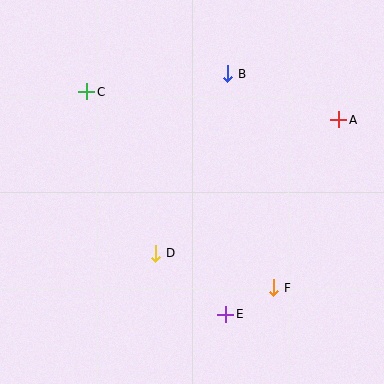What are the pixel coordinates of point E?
Point E is at (226, 314).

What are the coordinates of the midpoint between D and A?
The midpoint between D and A is at (247, 187).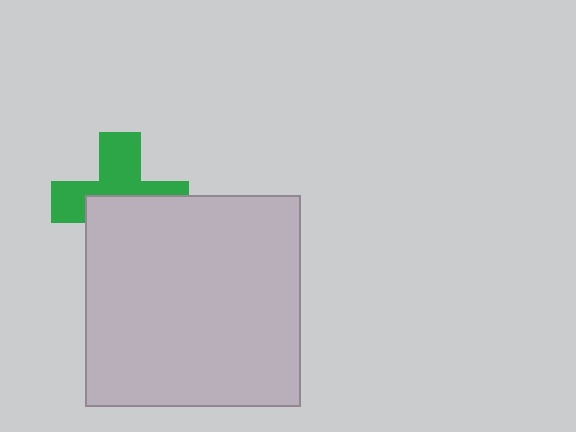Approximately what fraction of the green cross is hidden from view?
Roughly 50% of the green cross is hidden behind the light gray rectangle.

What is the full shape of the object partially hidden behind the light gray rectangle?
The partially hidden object is a green cross.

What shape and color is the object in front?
The object in front is a light gray rectangle.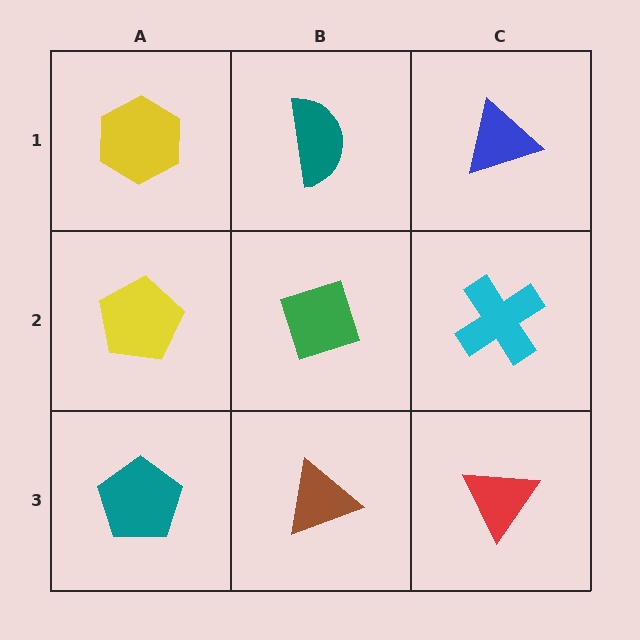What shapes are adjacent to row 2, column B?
A teal semicircle (row 1, column B), a brown triangle (row 3, column B), a yellow pentagon (row 2, column A), a cyan cross (row 2, column C).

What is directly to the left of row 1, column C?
A teal semicircle.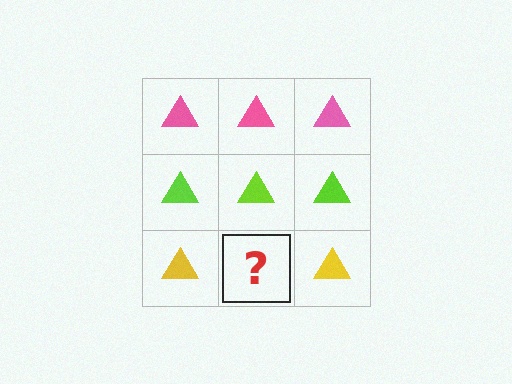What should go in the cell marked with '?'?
The missing cell should contain a yellow triangle.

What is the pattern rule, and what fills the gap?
The rule is that each row has a consistent color. The gap should be filled with a yellow triangle.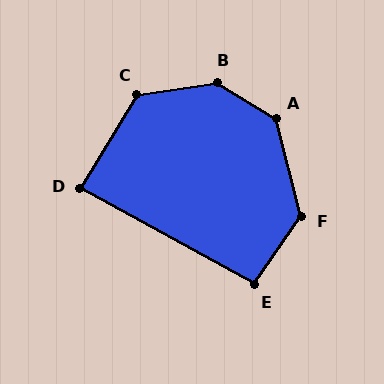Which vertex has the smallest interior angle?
D, at approximately 88 degrees.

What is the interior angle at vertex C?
Approximately 129 degrees (obtuse).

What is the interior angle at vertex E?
Approximately 95 degrees (obtuse).